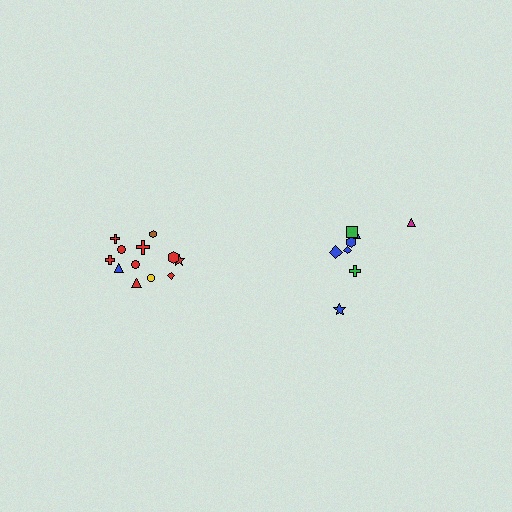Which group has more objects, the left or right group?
The left group.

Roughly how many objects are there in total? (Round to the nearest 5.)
Roughly 20 objects in total.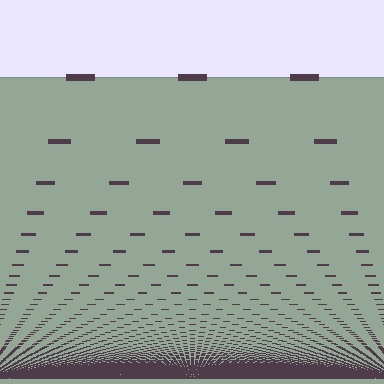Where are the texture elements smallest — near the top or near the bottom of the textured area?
Near the bottom.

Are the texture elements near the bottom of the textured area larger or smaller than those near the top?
Smaller. The gradient is inverted — elements near the bottom are smaller and denser.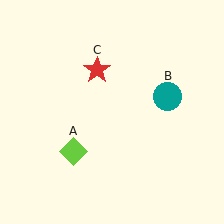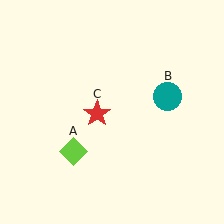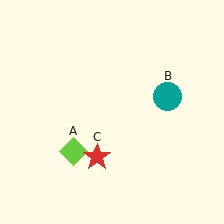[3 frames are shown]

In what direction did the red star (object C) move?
The red star (object C) moved down.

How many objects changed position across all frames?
1 object changed position: red star (object C).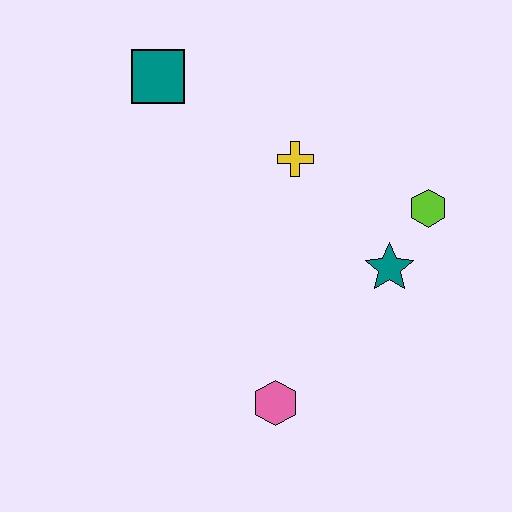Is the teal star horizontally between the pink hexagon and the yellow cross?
No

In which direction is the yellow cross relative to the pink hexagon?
The yellow cross is above the pink hexagon.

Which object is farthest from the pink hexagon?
The teal square is farthest from the pink hexagon.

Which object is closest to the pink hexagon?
The teal star is closest to the pink hexagon.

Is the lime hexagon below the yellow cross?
Yes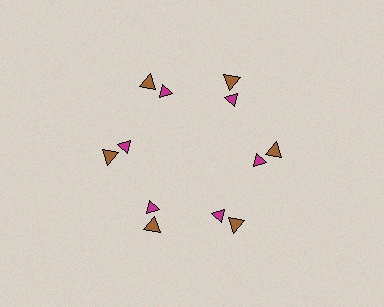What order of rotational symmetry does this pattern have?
This pattern has 6-fold rotational symmetry.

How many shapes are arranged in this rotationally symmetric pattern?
There are 12 shapes, arranged in 6 groups of 2.